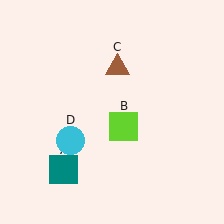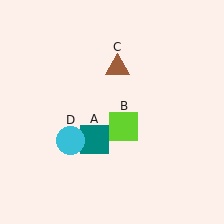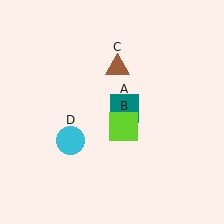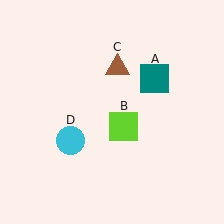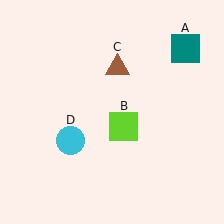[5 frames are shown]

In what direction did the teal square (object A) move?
The teal square (object A) moved up and to the right.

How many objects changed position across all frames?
1 object changed position: teal square (object A).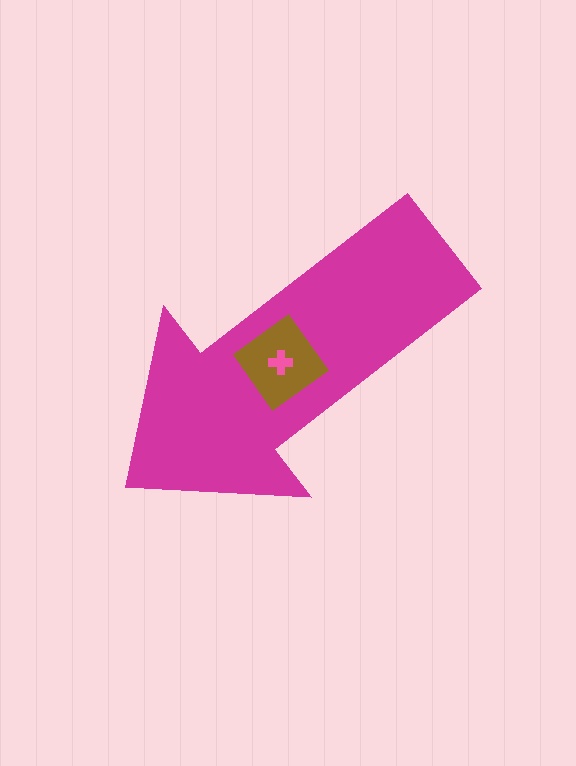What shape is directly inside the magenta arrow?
The brown diamond.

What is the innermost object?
The pink cross.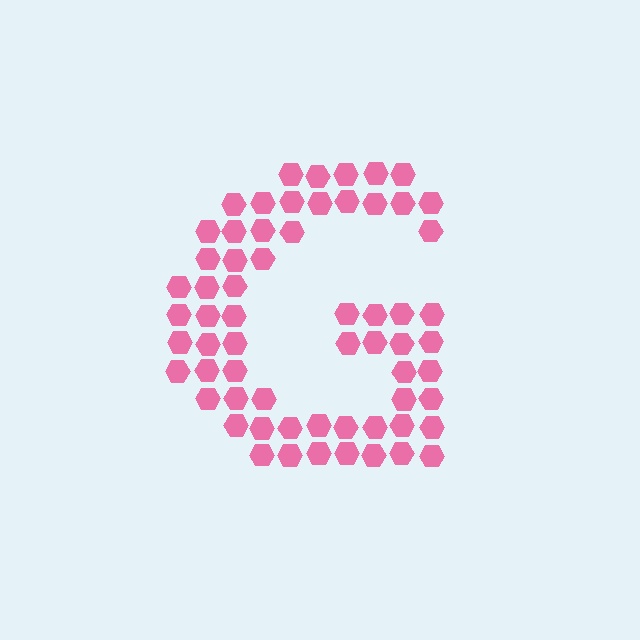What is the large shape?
The large shape is the letter G.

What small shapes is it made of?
It is made of small hexagons.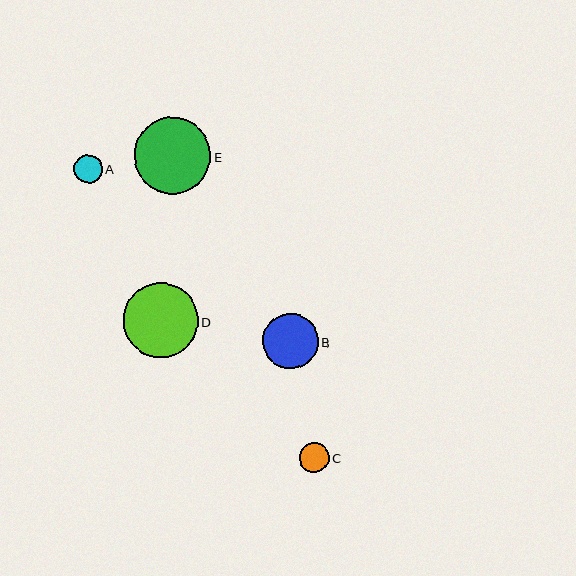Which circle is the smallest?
Circle A is the smallest with a size of approximately 28 pixels.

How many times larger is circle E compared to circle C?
Circle E is approximately 2.6 times the size of circle C.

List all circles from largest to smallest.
From largest to smallest: E, D, B, C, A.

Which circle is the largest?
Circle E is the largest with a size of approximately 77 pixels.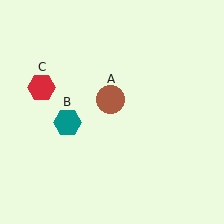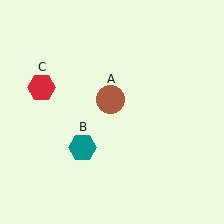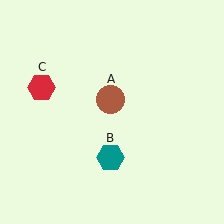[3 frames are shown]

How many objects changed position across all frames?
1 object changed position: teal hexagon (object B).